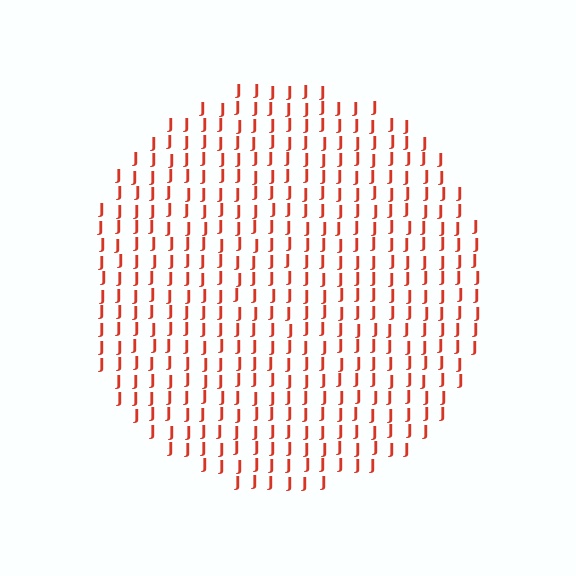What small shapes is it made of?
It is made of small letter J's.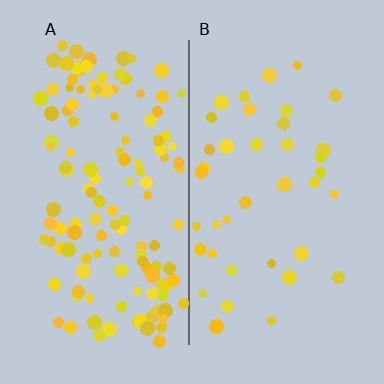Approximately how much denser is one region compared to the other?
Approximately 3.4× — region A over region B.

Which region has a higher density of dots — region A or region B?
A (the left).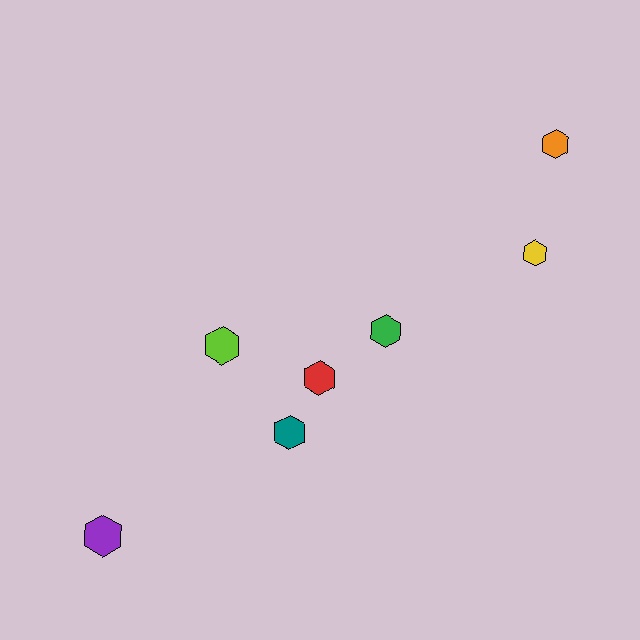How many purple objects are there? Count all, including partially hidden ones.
There is 1 purple object.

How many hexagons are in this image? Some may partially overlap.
There are 7 hexagons.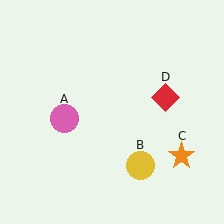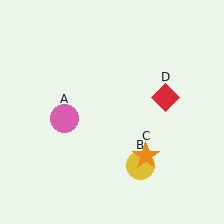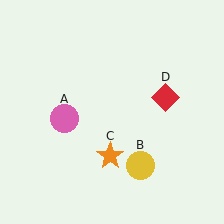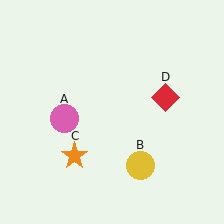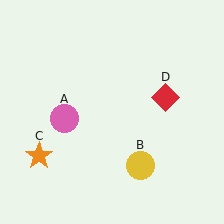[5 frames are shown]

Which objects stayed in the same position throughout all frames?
Pink circle (object A) and yellow circle (object B) and red diamond (object D) remained stationary.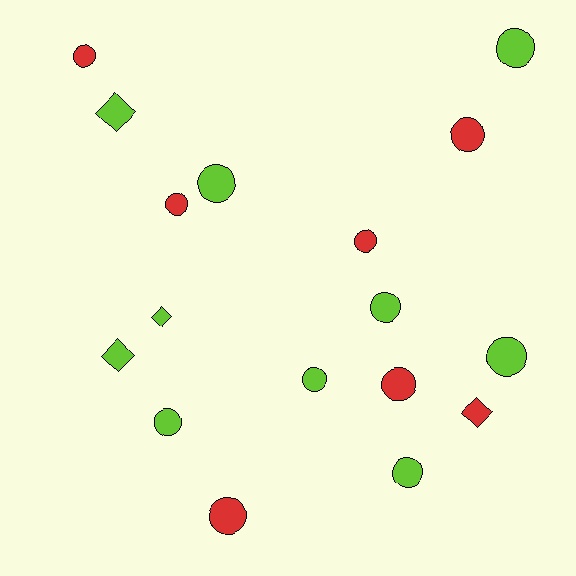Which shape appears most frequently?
Circle, with 13 objects.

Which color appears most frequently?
Lime, with 10 objects.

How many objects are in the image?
There are 17 objects.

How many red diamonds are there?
There is 1 red diamond.